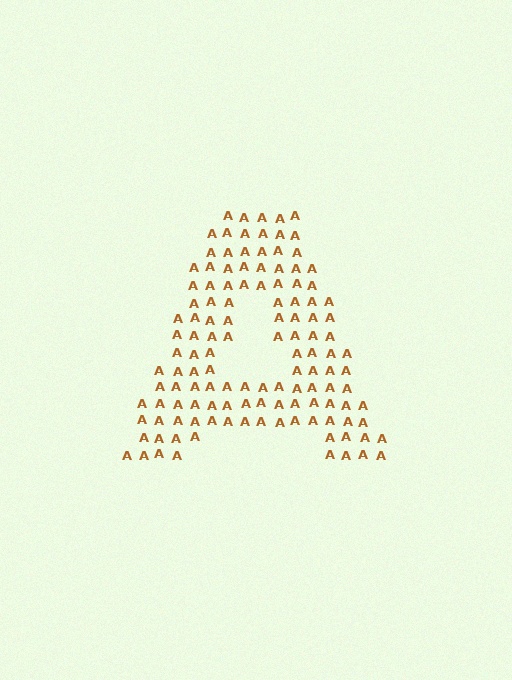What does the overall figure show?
The overall figure shows the letter A.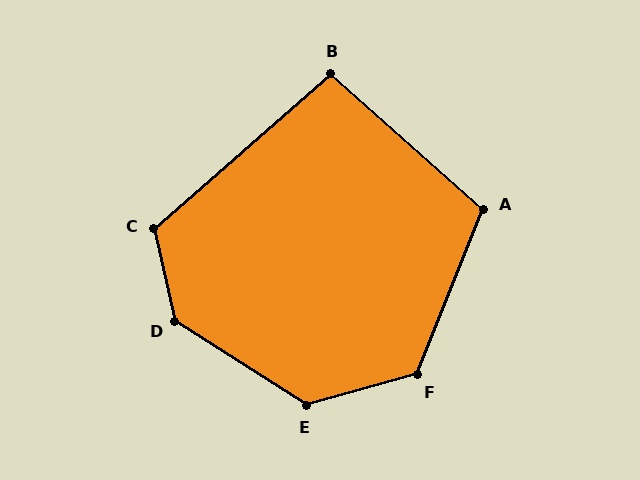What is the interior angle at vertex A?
Approximately 110 degrees (obtuse).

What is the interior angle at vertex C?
Approximately 119 degrees (obtuse).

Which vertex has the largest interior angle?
D, at approximately 135 degrees.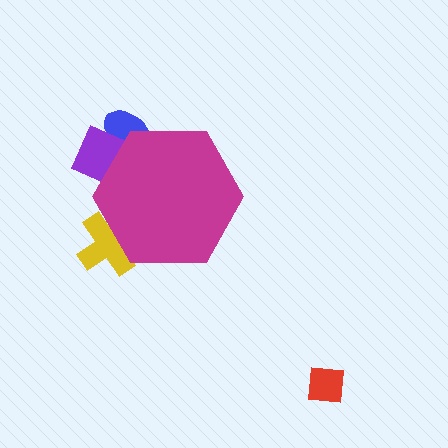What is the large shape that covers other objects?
A magenta hexagon.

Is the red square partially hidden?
No, the red square is fully visible.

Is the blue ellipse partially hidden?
Yes, the blue ellipse is partially hidden behind the magenta hexagon.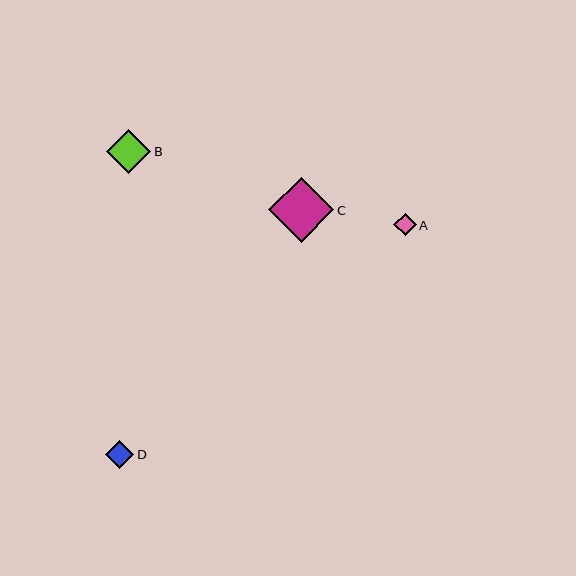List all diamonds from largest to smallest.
From largest to smallest: C, B, D, A.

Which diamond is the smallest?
Diamond A is the smallest with a size of approximately 23 pixels.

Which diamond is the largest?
Diamond C is the largest with a size of approximately 65 pixels.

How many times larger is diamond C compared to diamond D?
Diamond C is approximately 2.3 times the size of diamond D.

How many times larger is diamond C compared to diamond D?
Diamond C is approximately 2.3 times the size of diamond D.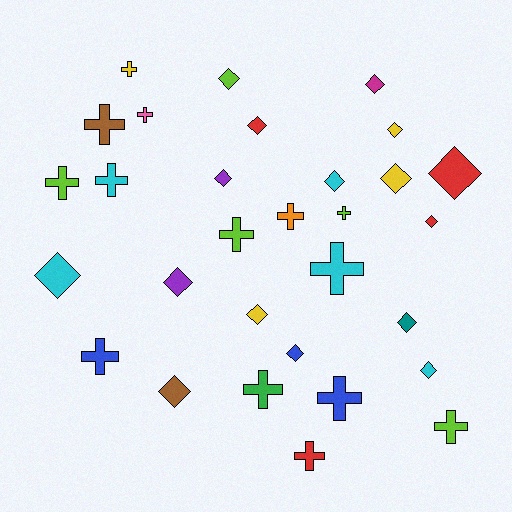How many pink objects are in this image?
There is 1 pink object.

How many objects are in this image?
There are 30 objects.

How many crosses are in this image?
There are 14 crosses.